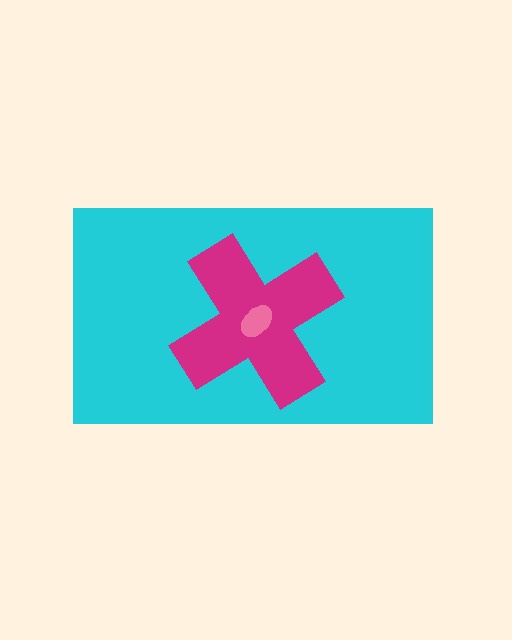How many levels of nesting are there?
3.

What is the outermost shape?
The cyan rectangle.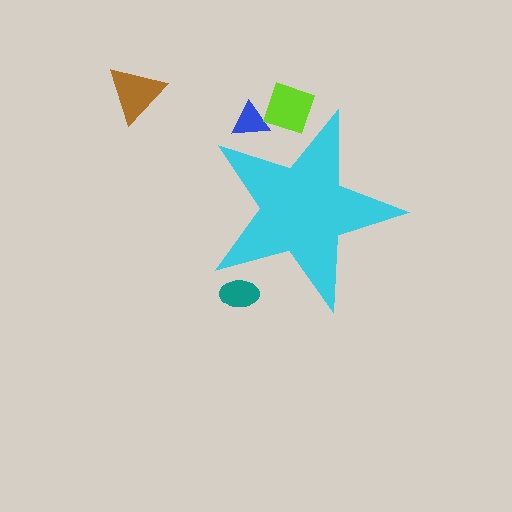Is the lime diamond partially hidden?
Yes, the lime diamond is partially hidden behind the cyan star.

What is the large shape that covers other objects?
A cyan star.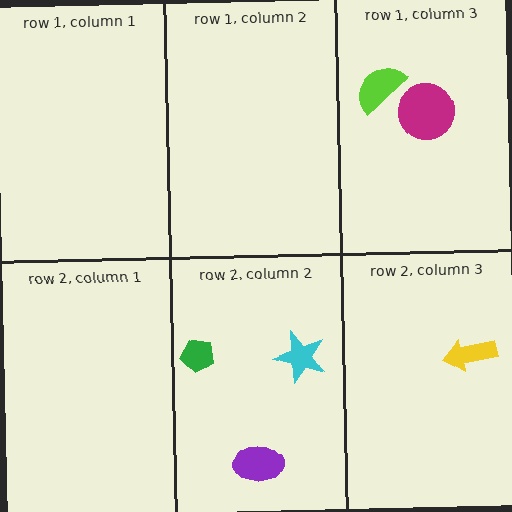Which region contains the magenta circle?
The row 1, column 3 region.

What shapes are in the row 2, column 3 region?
The yellow arrow.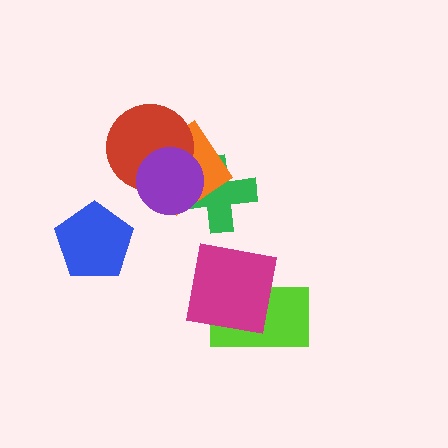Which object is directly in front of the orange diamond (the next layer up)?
The red circle is directly in front of the orange diamond.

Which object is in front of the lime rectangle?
The magenta square is in front of the lime rectangle.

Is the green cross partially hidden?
Yes, it is partially covered by another shape.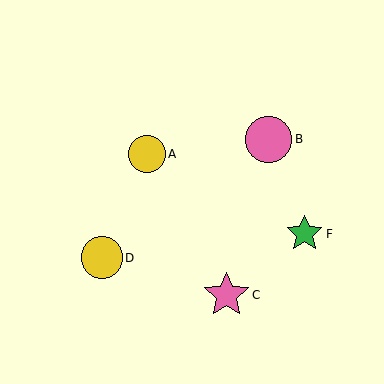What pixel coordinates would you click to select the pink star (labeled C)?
Click at (226, 295) to select the pink star C.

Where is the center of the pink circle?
The center of the pink circle is at (268, 139).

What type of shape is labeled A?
Shape A is a yellow circle.